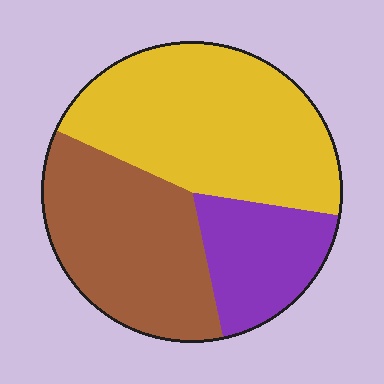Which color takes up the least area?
Purple, at roughly 20%.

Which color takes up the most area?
Yellow, at roughly 45%.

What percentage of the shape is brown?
Brown covers 35% of the shape.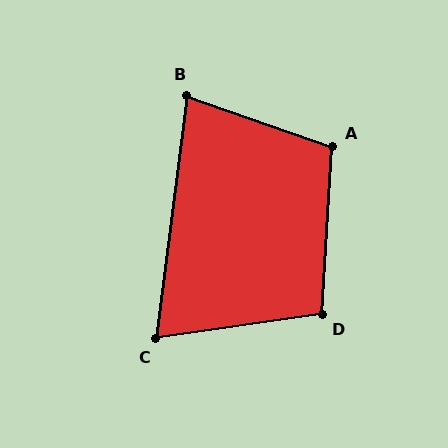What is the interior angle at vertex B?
Approximately 78 degrees (acute).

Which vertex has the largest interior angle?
A, at approximately 105 degrees.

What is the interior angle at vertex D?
Approximately 102 degrees (obtuse).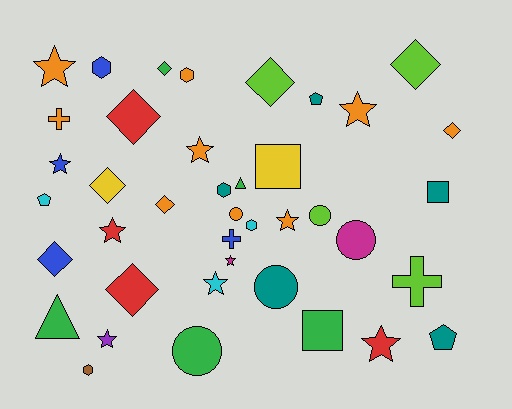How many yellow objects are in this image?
There are 2 yellow objects.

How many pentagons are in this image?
There are 3 pentagons.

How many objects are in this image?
There are 40 objects.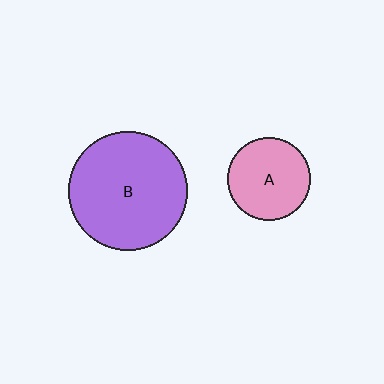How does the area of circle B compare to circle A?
Approximately 2.1 times.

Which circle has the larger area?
Circle B (purple).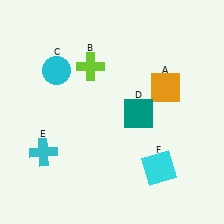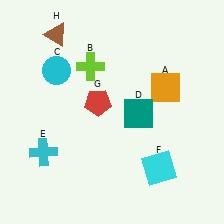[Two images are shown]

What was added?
A red pentagon (G), a brown triangle (H) were added in Image 2.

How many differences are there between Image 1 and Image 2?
There are 2 differences between the two images.